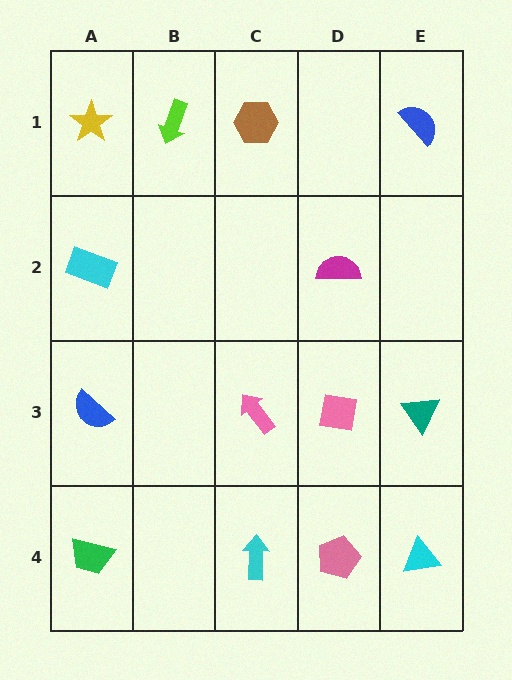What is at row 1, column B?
A lime arrow.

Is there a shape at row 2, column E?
No, that cell is empty.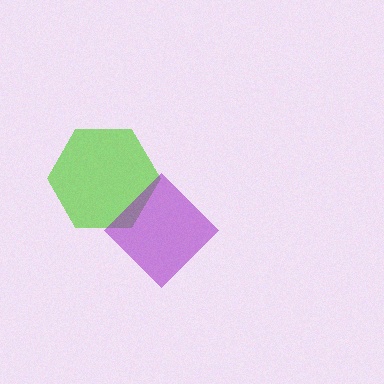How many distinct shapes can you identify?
There are 2 distinct shapes: a lime hexagon, a purple diamond.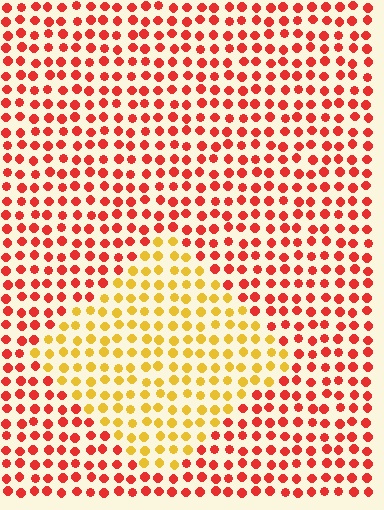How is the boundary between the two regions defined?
The boundary is defined purely by a slight shift in hue (about 47 degrees). Spacing, size, and orientation are identical on both sides.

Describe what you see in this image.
The image is filled with small red elements in a uniform arrangement. A diamond-shaped region is visible where the elements are tinted to a slightly different hue, forming a subtle color boundary.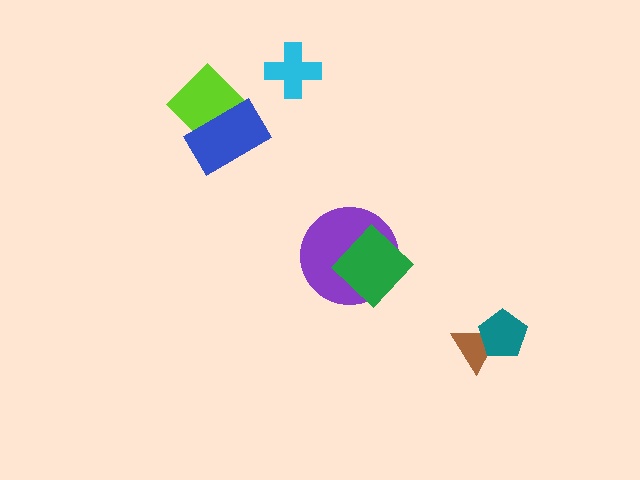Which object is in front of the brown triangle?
The teal pentagon is in front of the brown triangle.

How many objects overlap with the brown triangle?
1 object overlaps with the brown triangle.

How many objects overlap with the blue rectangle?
1 object overlaps with the blue rectangle.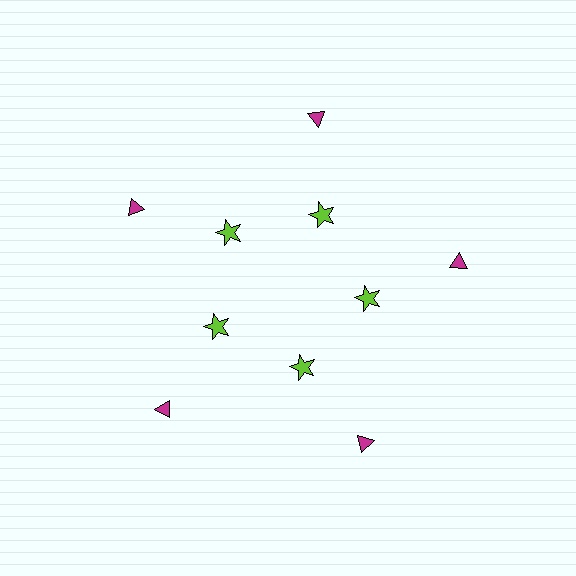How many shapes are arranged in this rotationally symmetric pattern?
There are 10 shapes, arranged in 5 groups of 2.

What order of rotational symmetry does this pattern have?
This pattern has 5-fold rotational symmetry.